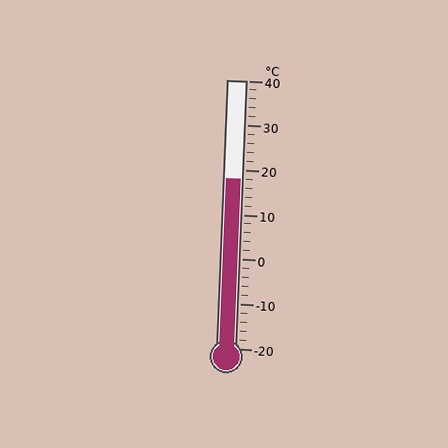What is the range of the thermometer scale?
The thermometer scale ranges from -20°C to 40°C.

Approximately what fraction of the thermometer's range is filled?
The thermometer is filled to approximately 65% of its range.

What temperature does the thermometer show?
The thermometer shows approximately 18°C.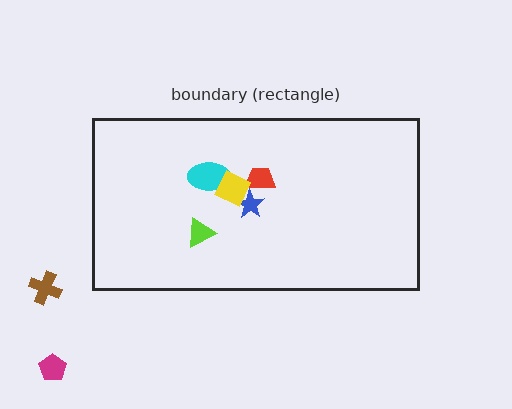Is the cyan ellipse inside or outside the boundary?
Inside.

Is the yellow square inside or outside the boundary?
Inside.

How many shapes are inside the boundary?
5 inside, 2 outside.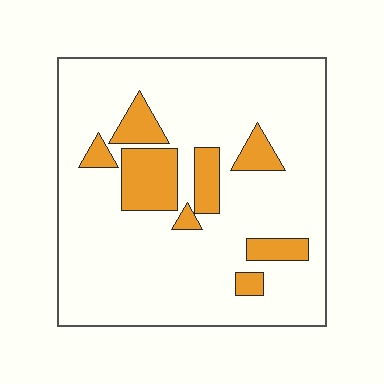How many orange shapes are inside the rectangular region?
8.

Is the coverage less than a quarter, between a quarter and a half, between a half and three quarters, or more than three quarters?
Less than a quarter.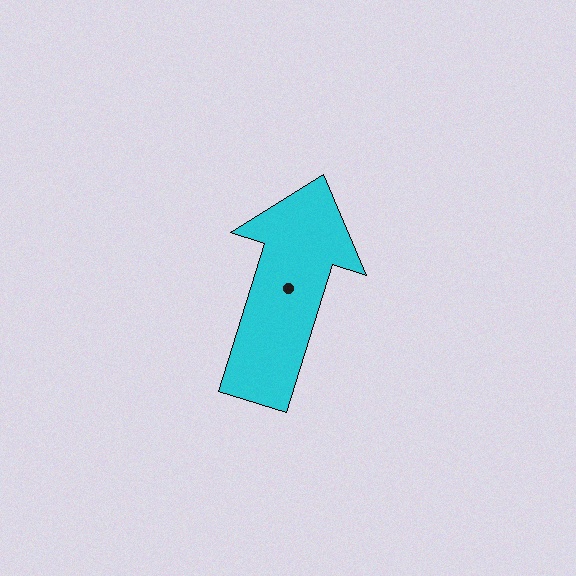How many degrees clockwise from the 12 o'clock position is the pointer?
Approximately 17 degrees.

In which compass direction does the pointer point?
North.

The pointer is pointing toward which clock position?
Roughly 1 o'clock.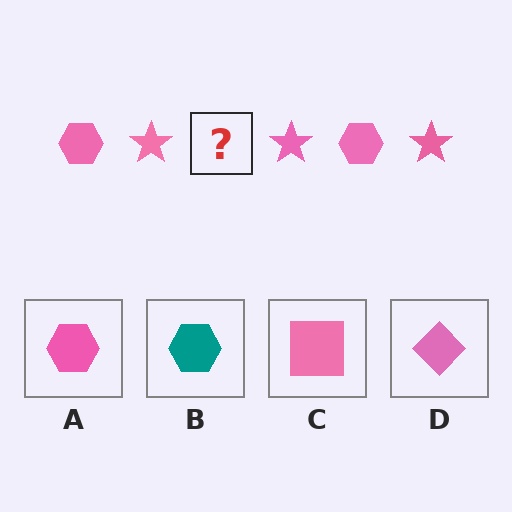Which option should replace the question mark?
Option A.